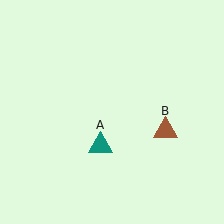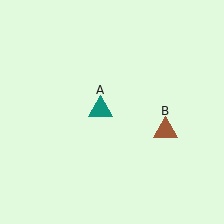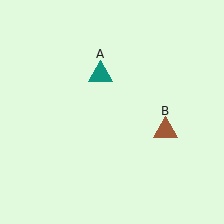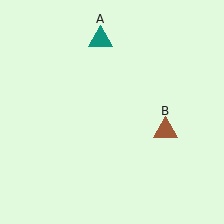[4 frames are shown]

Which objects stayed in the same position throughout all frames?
Brown triangle (object B) remained stationary.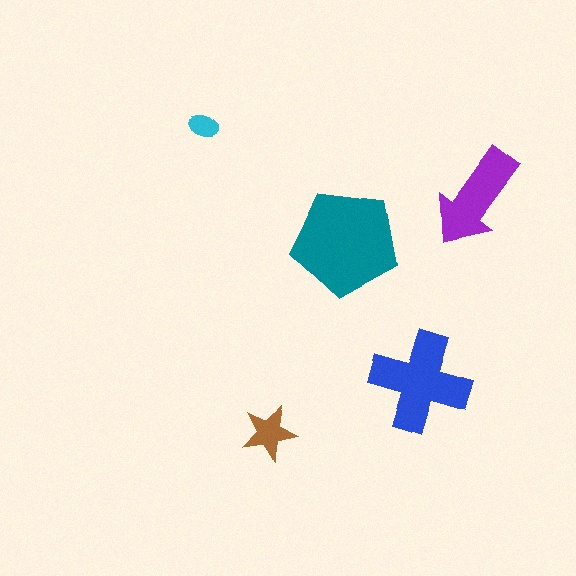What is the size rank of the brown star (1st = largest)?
4th.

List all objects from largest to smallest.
The teal pentagon, the blue cross, the purple arrow, the brown star, the cyan ellipse.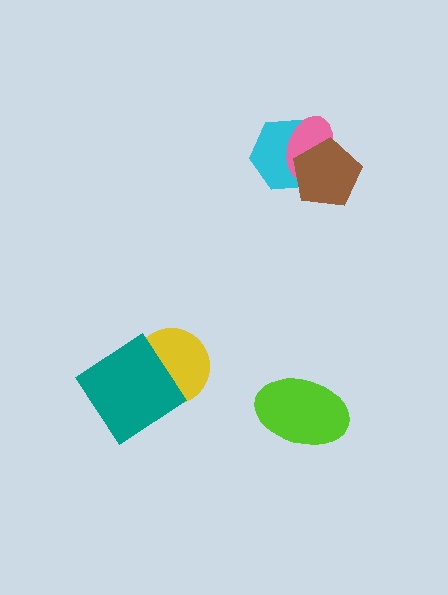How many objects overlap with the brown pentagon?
2 objects overlap with the brown pentagon.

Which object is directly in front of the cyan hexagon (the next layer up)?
The pink ellipse is directly in front of the cyan hexagon.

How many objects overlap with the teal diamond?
1 object overlaps with the teal diamond.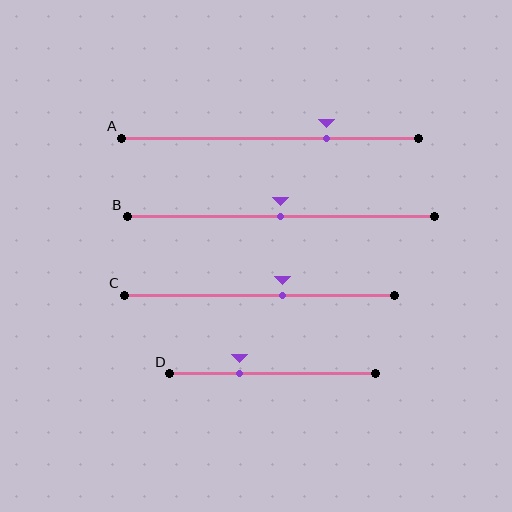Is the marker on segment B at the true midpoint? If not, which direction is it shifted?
Yes, the marker on segment B is at the true midpoint.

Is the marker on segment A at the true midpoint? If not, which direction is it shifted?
No, the marker on segment A is shifted to the right by about 19% of the segment length.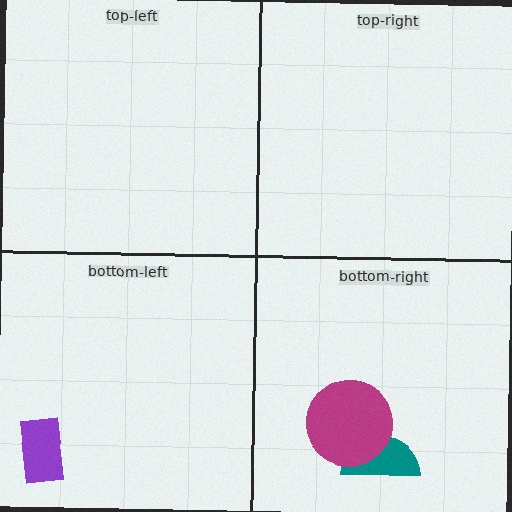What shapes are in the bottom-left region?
The purple rectangle.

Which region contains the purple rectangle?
The bottom-left region.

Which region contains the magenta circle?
The bottom-right region.